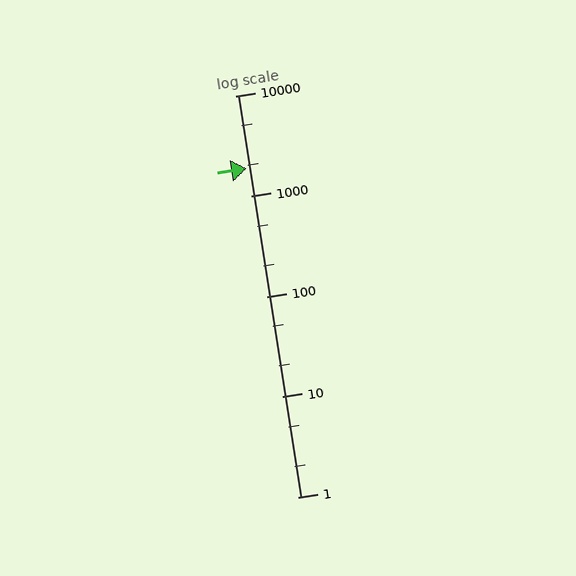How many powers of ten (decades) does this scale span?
The scale spans 4 decades, from 1 to 10000.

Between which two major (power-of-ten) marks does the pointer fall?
The pointer is between 1000 and 10000.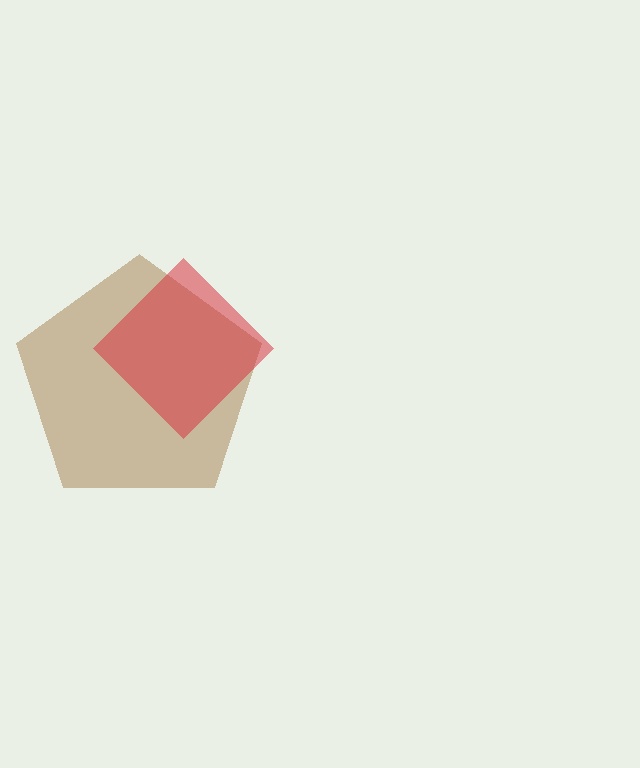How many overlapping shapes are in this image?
There are 2 overlapping shapes in the image.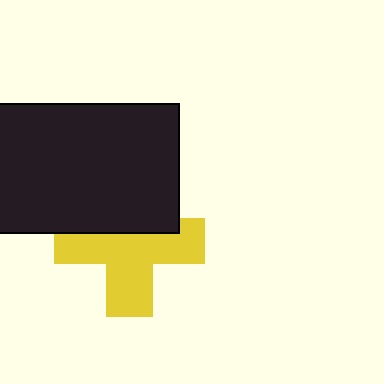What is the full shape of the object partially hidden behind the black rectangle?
The partially hidden object is a yellow cross.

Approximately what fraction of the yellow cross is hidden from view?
Roughly 37% of the yellow cross is hidden behind the black rectangle.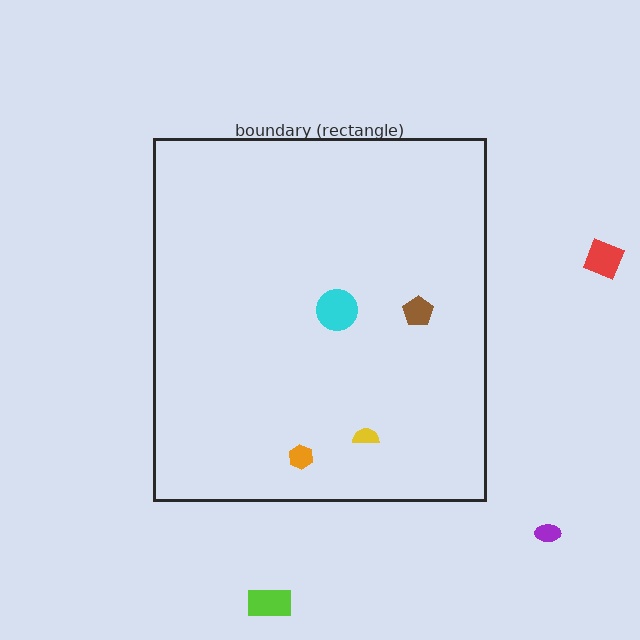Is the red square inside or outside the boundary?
Outside.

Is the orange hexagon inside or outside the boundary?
Inside.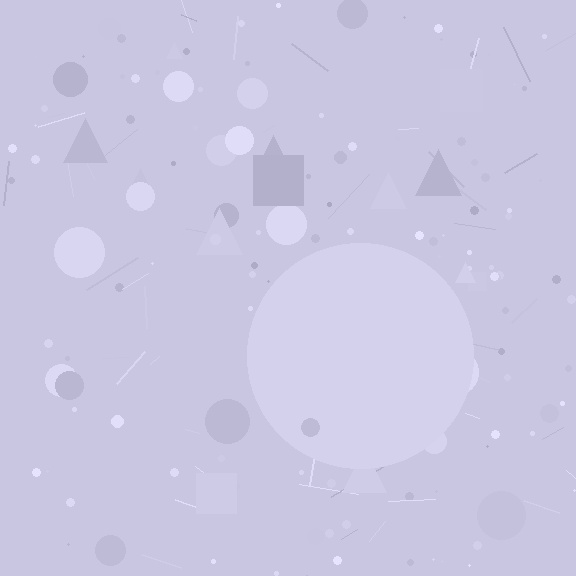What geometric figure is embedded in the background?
A circle is embedded in the background.